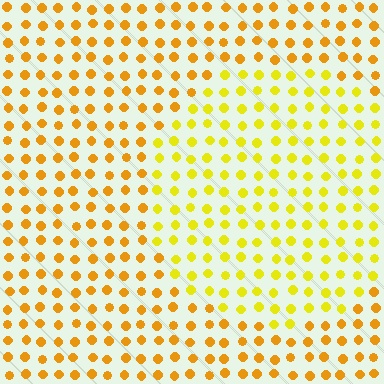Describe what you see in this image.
The image is filled with small orange elements in a uniform arrangement. A circle-shaped region is visible where the elements are tinted to a slightly different hue, forming a subtle color boundary.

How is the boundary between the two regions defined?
The boundary is defined purely by a slight shift in hue (about 24 degrees). Spacing, size, and orientation are identical on both sides.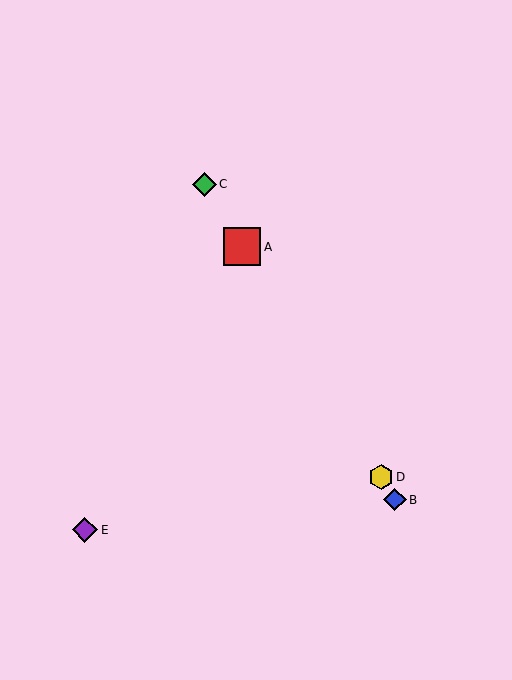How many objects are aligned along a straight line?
4 objects (A, B, C, D) are aligned along a straight line.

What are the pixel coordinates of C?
Object C is at (204, 184).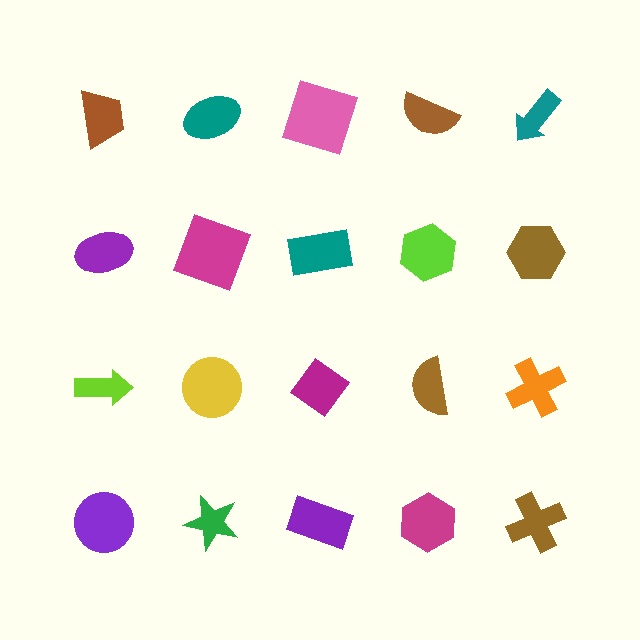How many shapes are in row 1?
5 shapes.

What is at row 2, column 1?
A purple ellipse.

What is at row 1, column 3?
A pink square.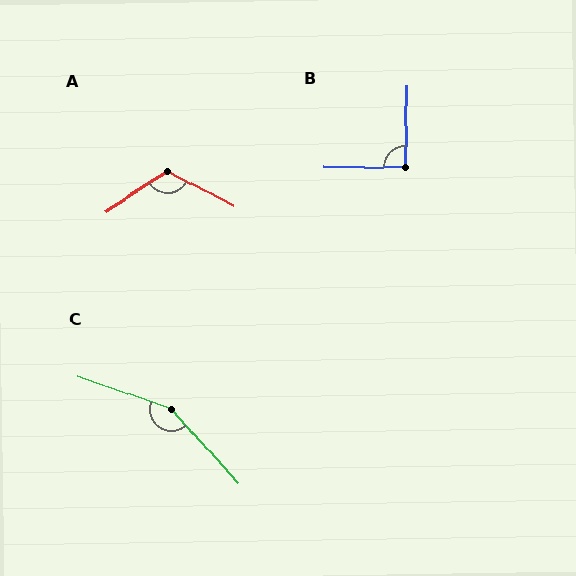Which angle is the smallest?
B, at approximately 91 degrees.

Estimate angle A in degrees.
Approximately 119 degrees.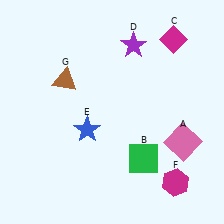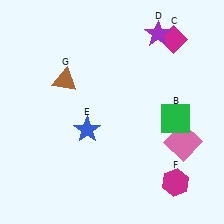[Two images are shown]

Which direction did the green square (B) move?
The green square (B) moved up.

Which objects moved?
The objects that moved are: the green square (B), the purple star (D).